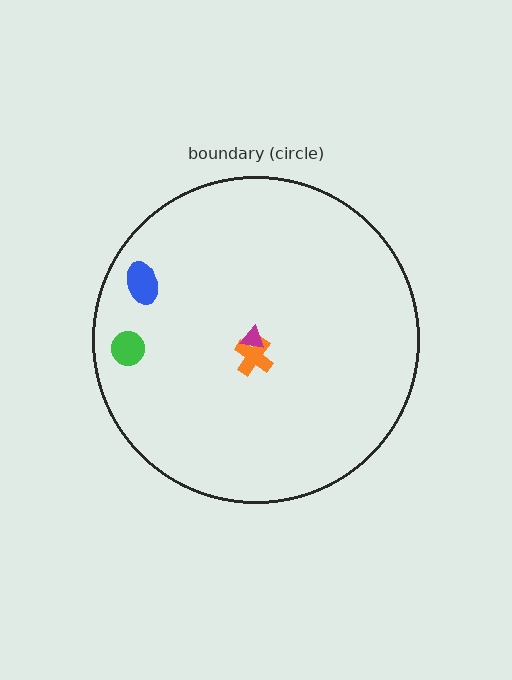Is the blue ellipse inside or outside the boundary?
Inside.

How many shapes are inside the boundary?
4 inside, 0 outside.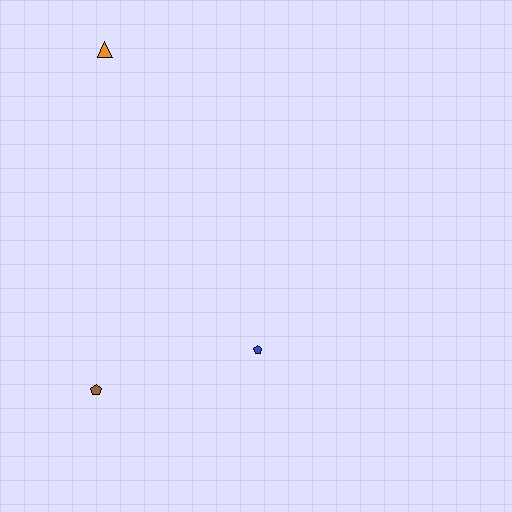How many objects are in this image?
There are 3 objects.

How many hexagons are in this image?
There are no hexagons.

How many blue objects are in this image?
There is 1 blue object.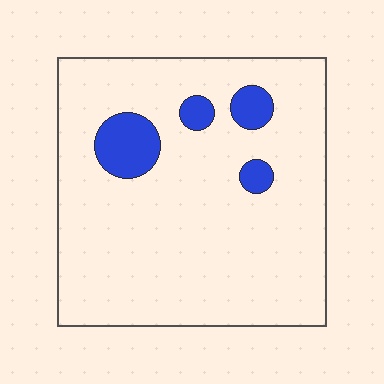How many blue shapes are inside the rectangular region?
4.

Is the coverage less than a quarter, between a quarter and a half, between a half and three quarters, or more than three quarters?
Less than a quarter.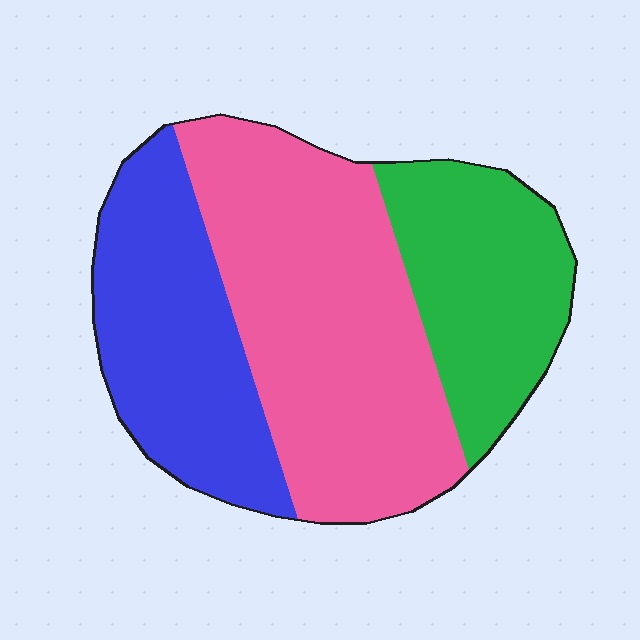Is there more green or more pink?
Pink.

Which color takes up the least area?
Green, at roughly 25%.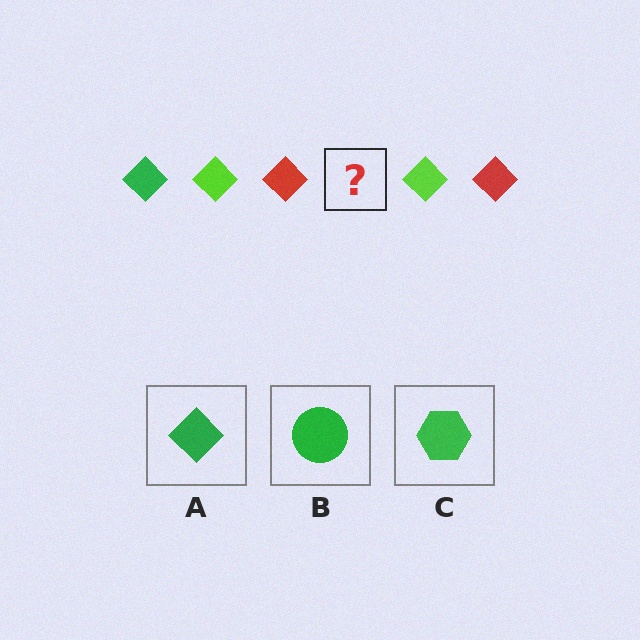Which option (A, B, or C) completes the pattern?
A.